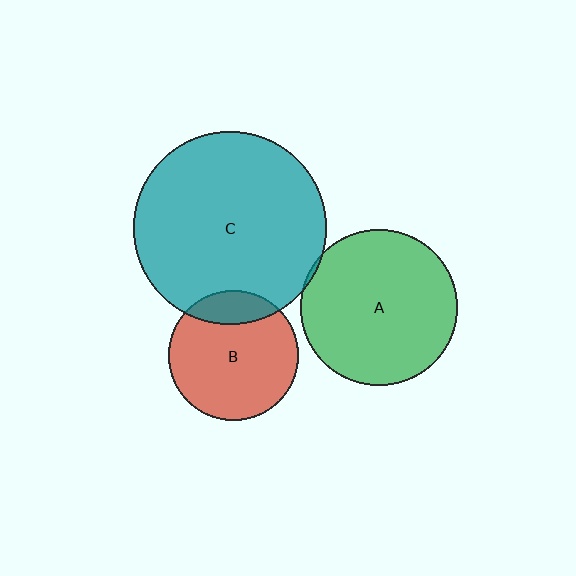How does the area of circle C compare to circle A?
Approximately 1.5 times.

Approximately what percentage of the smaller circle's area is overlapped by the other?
Approximately 15%.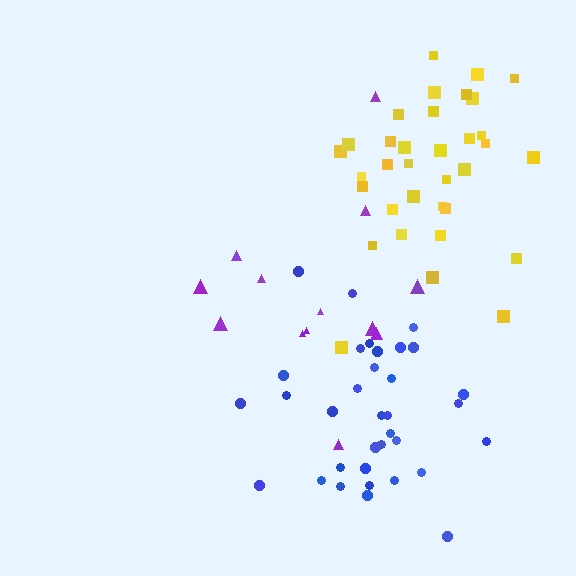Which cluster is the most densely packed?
Yellow.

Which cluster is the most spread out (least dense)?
Purple.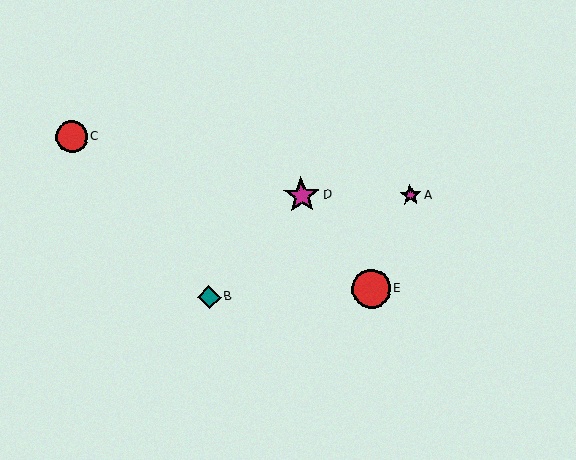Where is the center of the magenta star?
The center of the magenta star is at (410, 195).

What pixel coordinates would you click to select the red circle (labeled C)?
Click at (72, 137) to select the red circle C.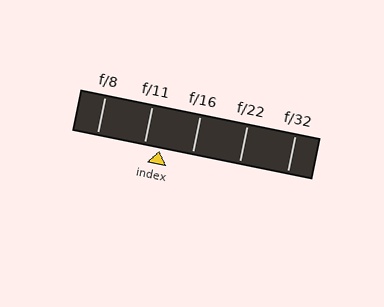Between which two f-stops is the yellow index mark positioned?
The index mark is between f/11 and f/16.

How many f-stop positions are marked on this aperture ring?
There are 5 f-stop positions marked.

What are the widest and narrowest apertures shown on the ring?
The widest aperture shown is f/8 and the narrowest is f/32.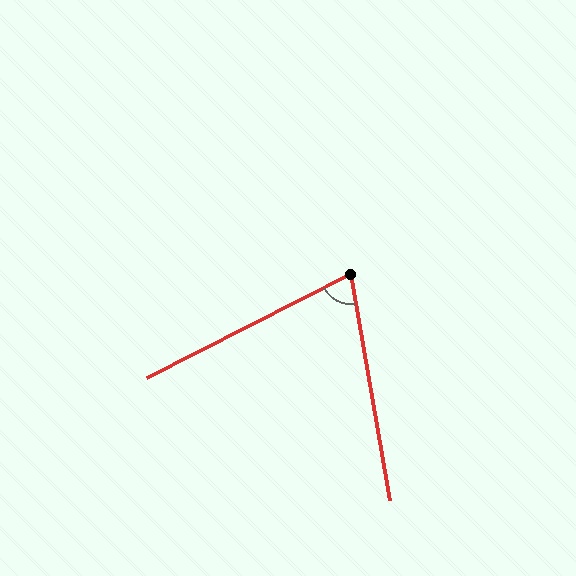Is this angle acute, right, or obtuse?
It is acute.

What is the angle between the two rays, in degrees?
Approximately 73 degrees.